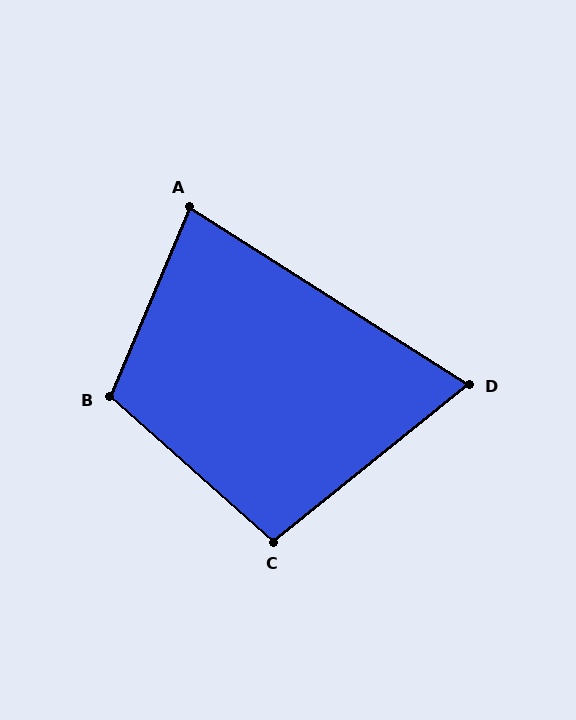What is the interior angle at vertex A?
Approximately 80 degrees (acute).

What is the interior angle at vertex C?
Approximately 100 degrees (obtuse).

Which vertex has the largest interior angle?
B, at approximately 109 degrees.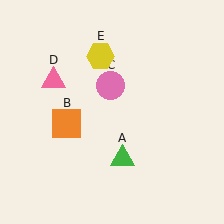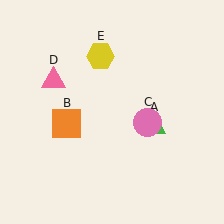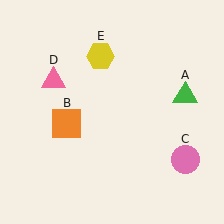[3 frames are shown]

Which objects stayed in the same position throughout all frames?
Orange square (object B) and pink triangle (object D) and yellow hexagon (object E) remained stationary.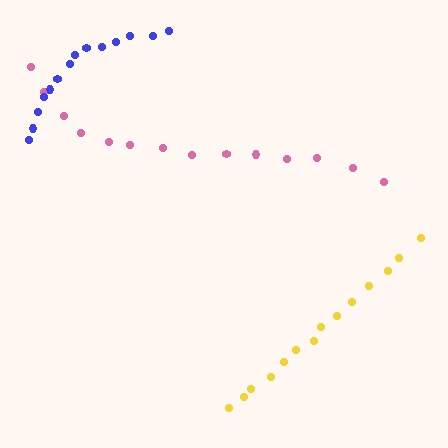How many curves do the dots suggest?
There are 3 distinct paths.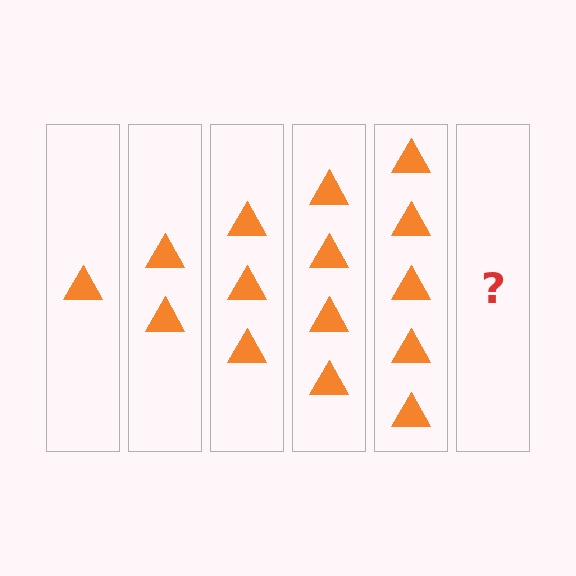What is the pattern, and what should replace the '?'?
The pattern is that each step adds one more triangle. The '?' should be 6 triangles.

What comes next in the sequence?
The next element should be 6 triangles.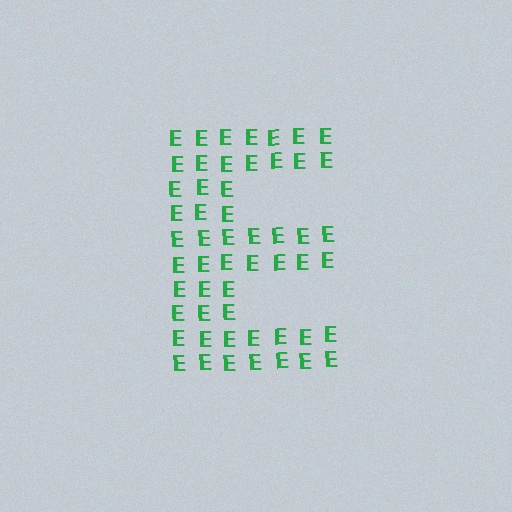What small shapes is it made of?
It is made of small letter E's.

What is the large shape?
The large shape is the letter E.